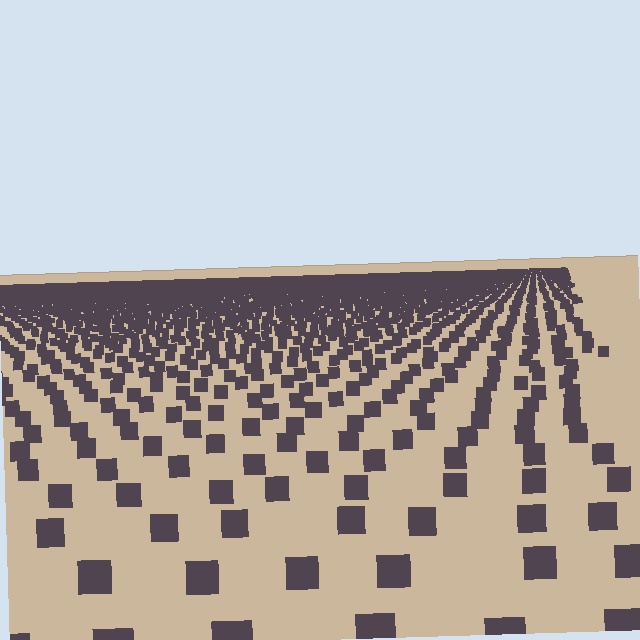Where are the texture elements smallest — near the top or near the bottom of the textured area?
Near the top.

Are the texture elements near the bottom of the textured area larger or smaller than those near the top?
Larger. Near the bottom, elements are closer to the viewer and appear at a bigger on-screen size.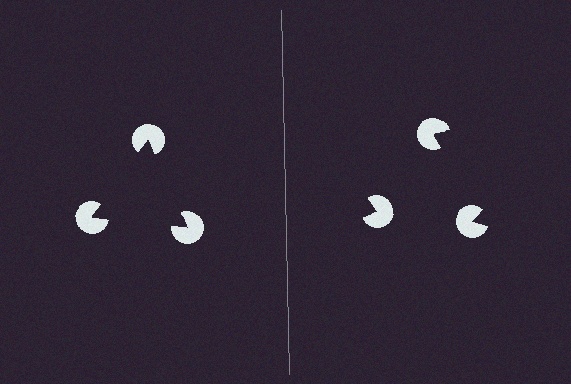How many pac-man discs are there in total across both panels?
6 — 3 on each side.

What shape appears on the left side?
An illusory triangle.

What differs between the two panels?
The pac-man discs are positioned identically on both sides; only the wedge orientations differ. On the left they align to a triangle; on the right they are misaligned.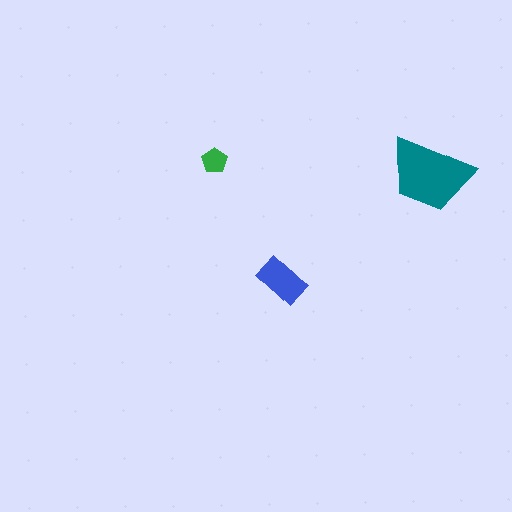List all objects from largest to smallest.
The teal trapezoid, the blue rectangle, the green pentagon.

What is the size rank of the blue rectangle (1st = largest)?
2nd.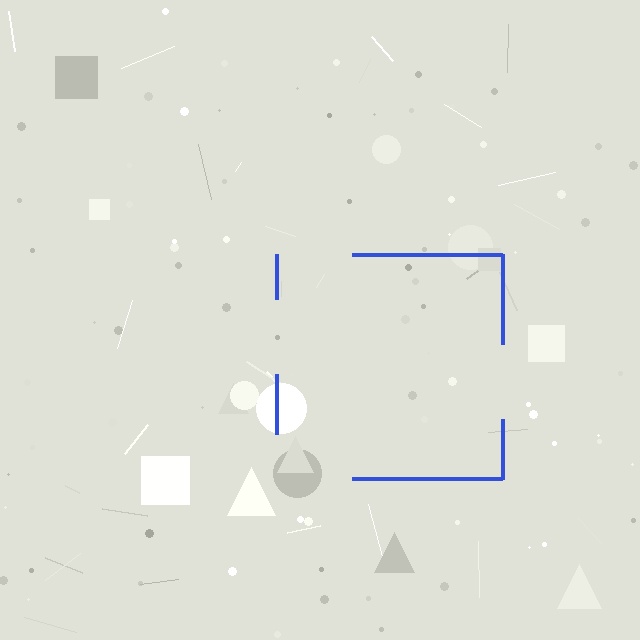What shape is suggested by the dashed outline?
The dashed outline suggests a square.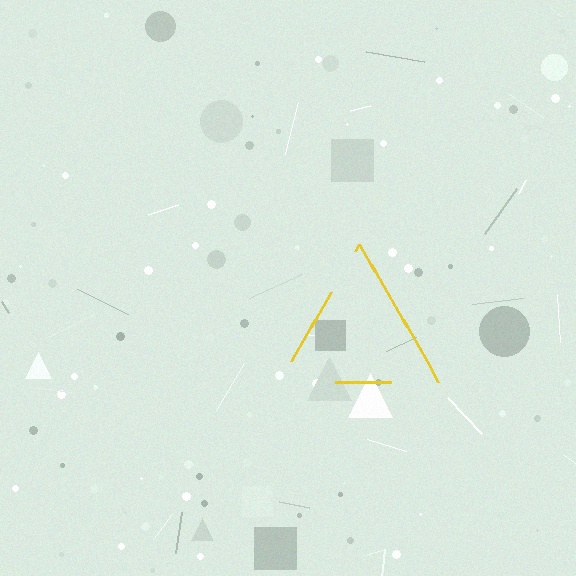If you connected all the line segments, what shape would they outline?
They would outline a triangle.